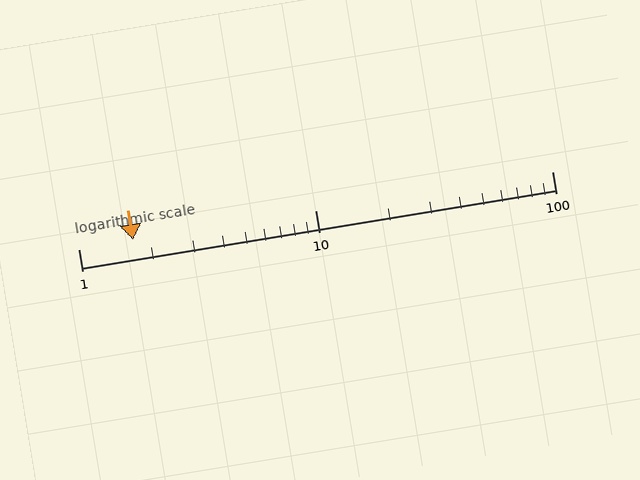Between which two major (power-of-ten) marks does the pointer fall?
The pointer is between 1 and 10.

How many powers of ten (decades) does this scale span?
The scale spans 2 decades, from 1 to 100.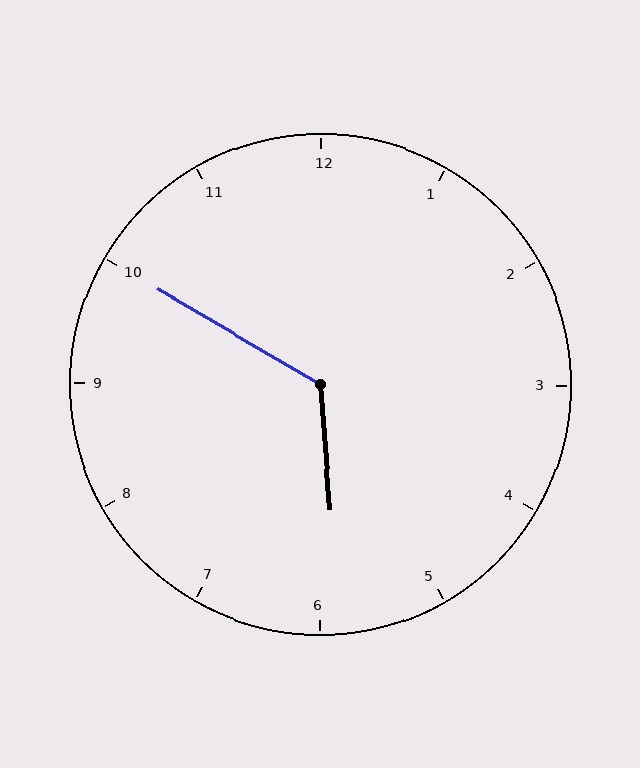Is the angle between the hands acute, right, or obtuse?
It is obtuse.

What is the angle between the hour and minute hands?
Approximately 125 degrees.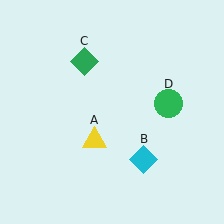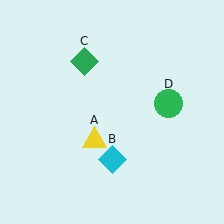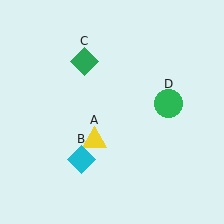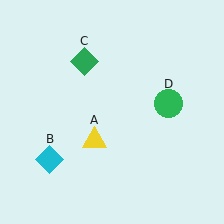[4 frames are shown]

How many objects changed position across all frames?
1 object changed position: cyan diamond (object B).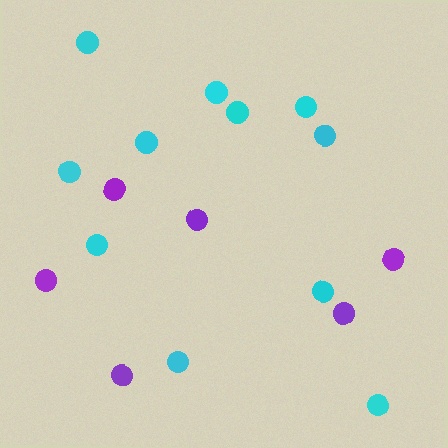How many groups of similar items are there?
There are 2 groups: one group of cyan circles (11) and one group of purple circles (6).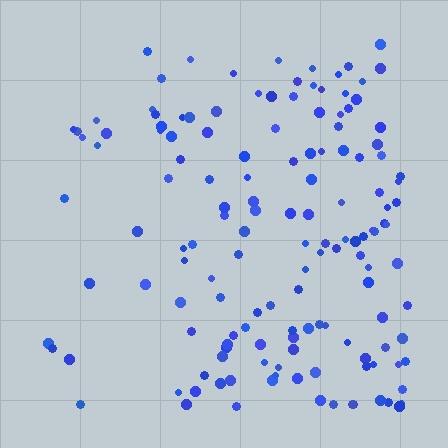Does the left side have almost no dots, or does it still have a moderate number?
Still a moderate number, just noticeably fewer than the right.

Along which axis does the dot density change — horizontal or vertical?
Horizontal.